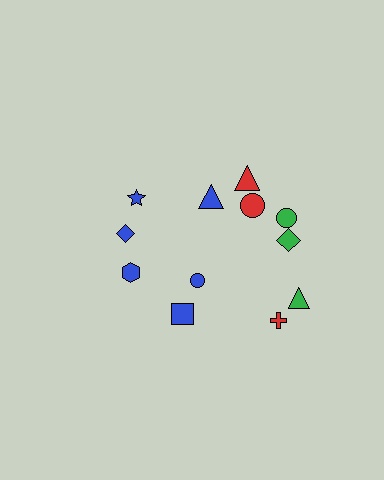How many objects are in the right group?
There are 7 objects.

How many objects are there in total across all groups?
There are 12 objects.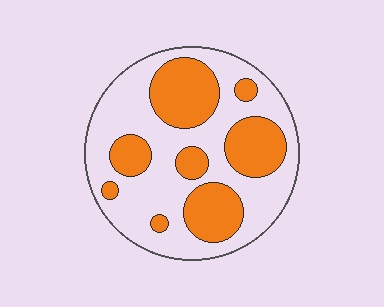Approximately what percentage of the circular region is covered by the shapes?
Approximately 35%.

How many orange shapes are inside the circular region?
8.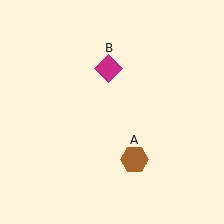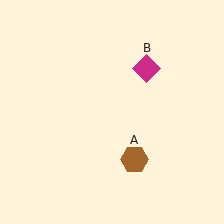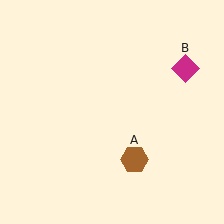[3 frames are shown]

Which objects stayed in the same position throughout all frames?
Brown hexagon (object A) remained stationary.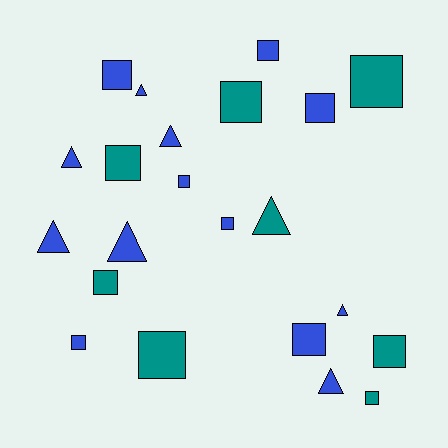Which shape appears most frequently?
Square, with 14 objects.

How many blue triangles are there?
There are 7 blue triangles.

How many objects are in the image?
There are 22 objects.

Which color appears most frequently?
Blue, with 14 objects.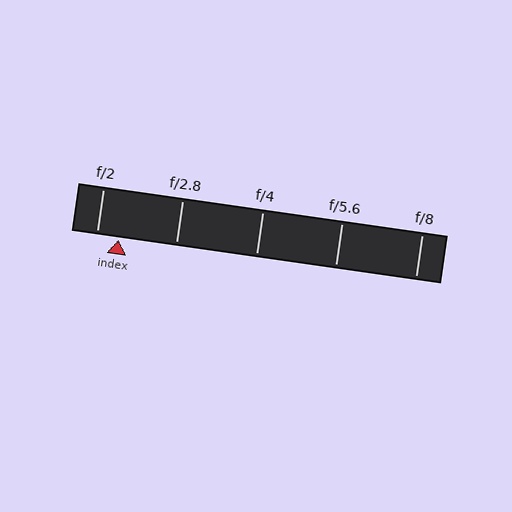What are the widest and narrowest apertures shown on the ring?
The widest aperture shown is f/2 and the narrowest is f/8.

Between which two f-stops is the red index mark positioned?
The index mark is between f/2 and f/2.8.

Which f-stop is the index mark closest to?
The index mark is closest to f/2.